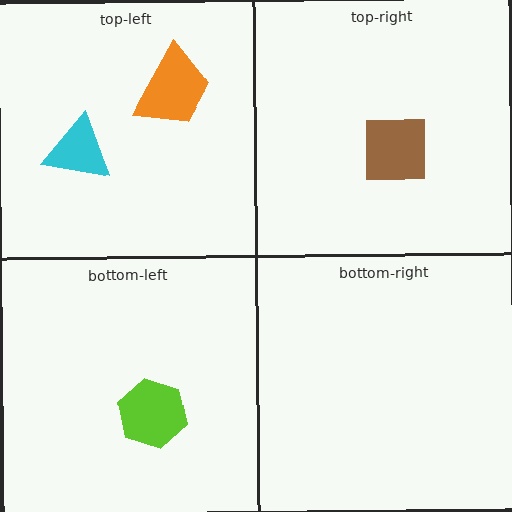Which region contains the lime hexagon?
The bottom-left region.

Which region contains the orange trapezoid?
The top-left region.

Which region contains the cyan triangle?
The top-left region.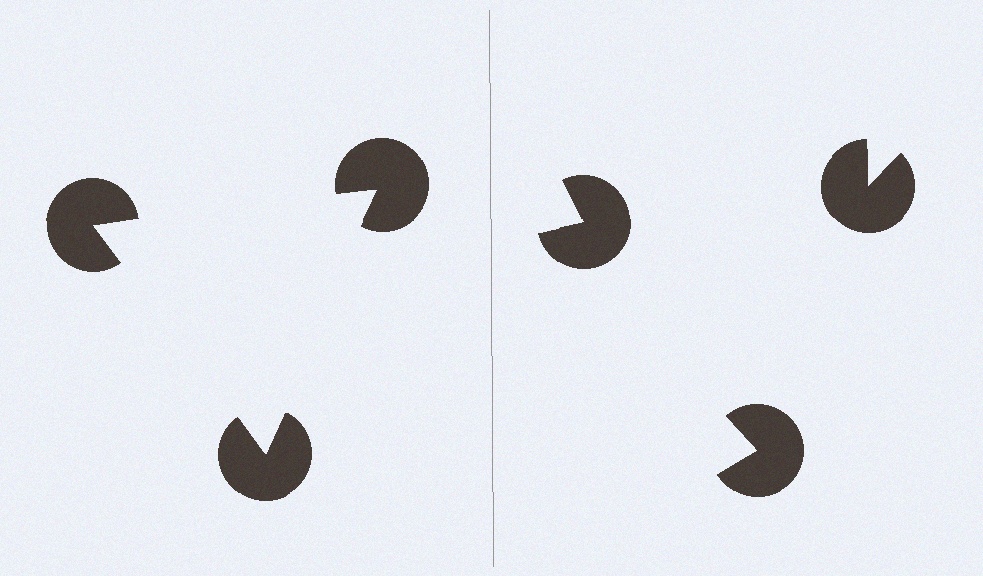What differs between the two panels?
The pac-man discs are positioned identically on both sides; only the wedge orientations differ. On the left they align to a triangle; on the right they are misaligned.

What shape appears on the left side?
An illusory triangle.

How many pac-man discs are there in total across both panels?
6 — 3 on each side.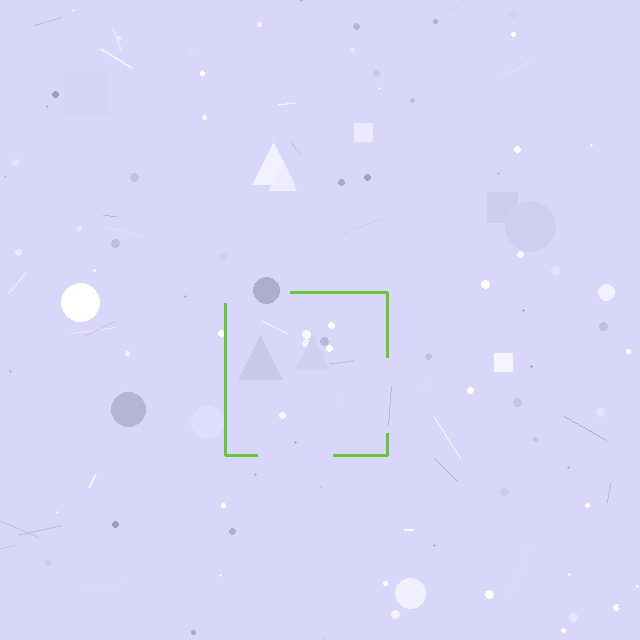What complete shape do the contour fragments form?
The contour fragments form a square.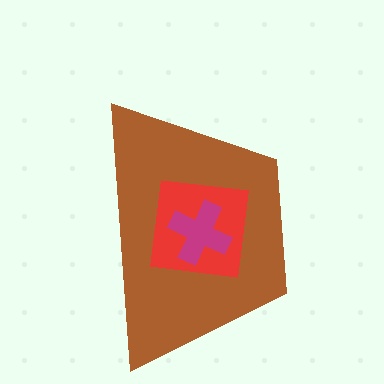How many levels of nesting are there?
3.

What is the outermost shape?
The brown trapezoid.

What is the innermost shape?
The magenta cross.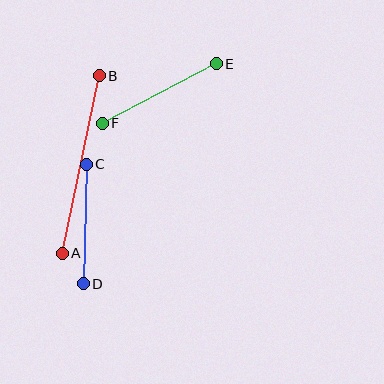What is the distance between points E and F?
The distance is approximately 129 pixels.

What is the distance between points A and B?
The distance is approximately 181 pixels.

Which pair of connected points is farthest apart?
Points A and B are farthest apart.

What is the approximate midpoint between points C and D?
The midpoint is at approximately (85, 224) pixels.